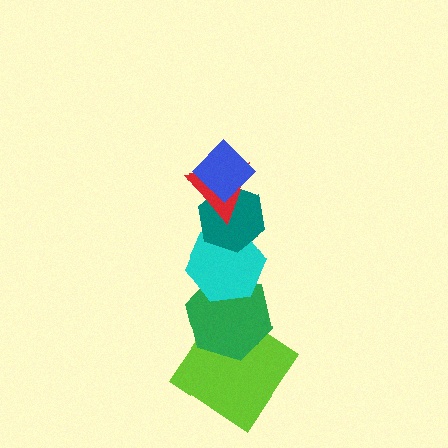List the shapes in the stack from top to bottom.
From top to bottom: the blue diamond, the red triangle, the teal hexagon, the cyan hexagon, the green hexagon, the lime diamond.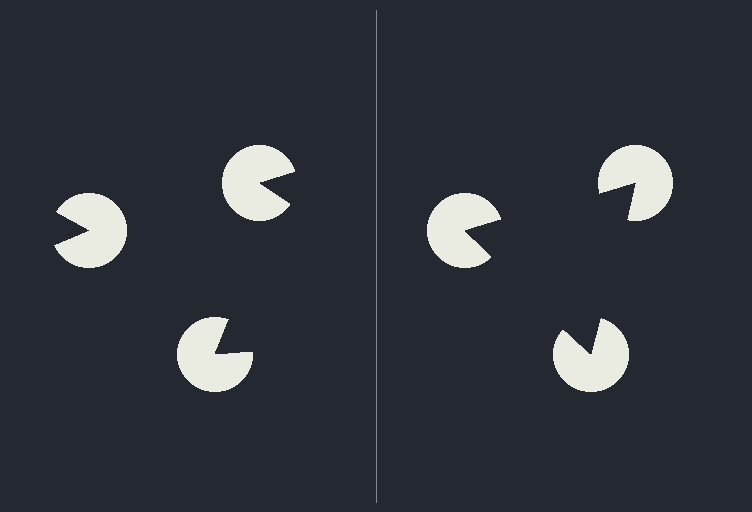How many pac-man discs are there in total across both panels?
6 — 3 on each side.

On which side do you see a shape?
An illusory triangle appears on the right side. On the left side the wedge cuts are rotated, so no coherent shape forms.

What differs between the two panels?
The pac-man discs are positioned identically on both sides; only the wedge orientations differ. On the right they align to a triangle; on the left they are misaligned.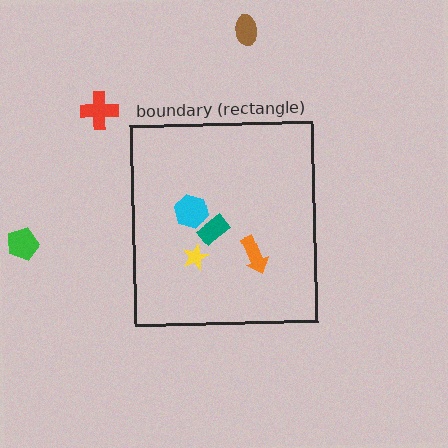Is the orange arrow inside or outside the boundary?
Inside.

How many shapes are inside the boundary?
4 inside, 3 outside.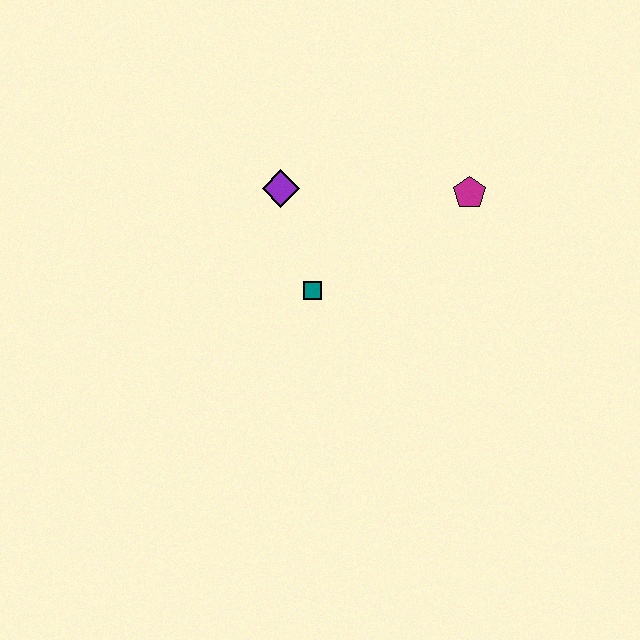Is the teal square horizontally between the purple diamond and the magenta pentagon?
Yes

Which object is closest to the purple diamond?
The teal square is closest to the purple diamond.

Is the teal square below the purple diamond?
Yes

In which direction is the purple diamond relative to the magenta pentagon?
The purple diamond is to the left of the magenta pentagon.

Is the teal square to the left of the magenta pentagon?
Yes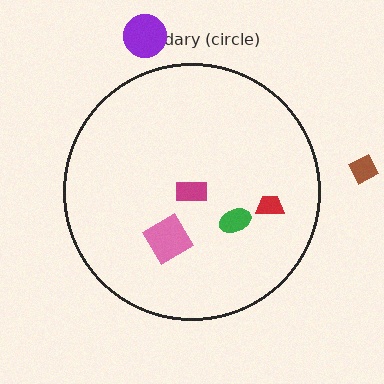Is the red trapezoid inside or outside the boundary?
Inside.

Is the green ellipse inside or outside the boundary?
Inside.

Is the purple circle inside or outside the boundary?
Outside.